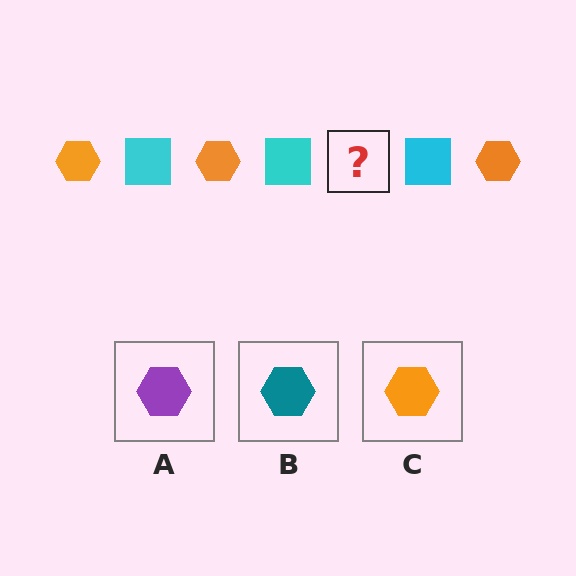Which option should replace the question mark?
Option C.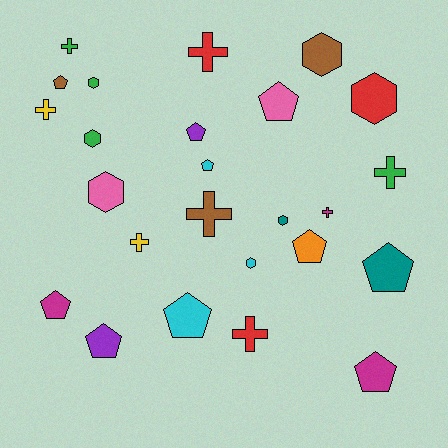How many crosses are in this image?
There are 8 crosses.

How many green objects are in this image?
There are 4 green objects.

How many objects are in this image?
There are 25 objects.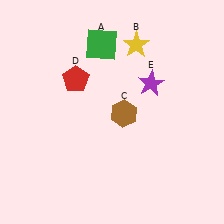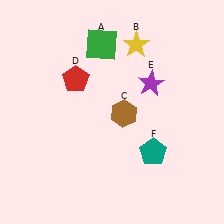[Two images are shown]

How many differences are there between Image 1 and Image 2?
There is 1 difference between the two images.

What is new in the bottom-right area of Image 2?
A teal pentagon (F) was added in the bottom-right area of Image 2.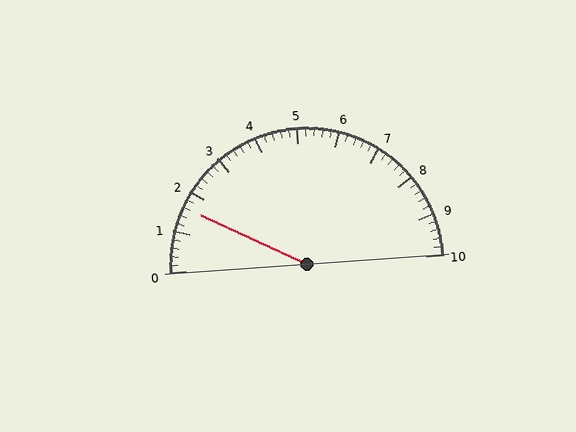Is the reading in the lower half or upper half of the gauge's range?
The reading is in the lower half of the range (0 to 10).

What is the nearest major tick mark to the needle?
The nearest major tick mark is 2.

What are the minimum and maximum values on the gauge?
The gauge ranges from 0 to 10.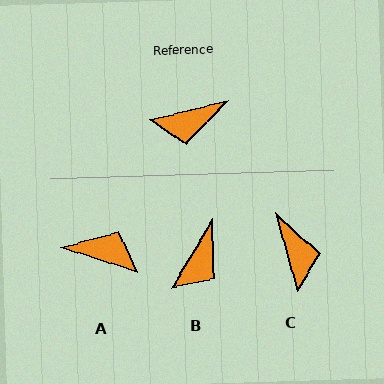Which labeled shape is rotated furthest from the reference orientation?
A, about 149 degrees away.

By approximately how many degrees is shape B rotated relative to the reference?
Approximately 46 degrees counter-clockwise.